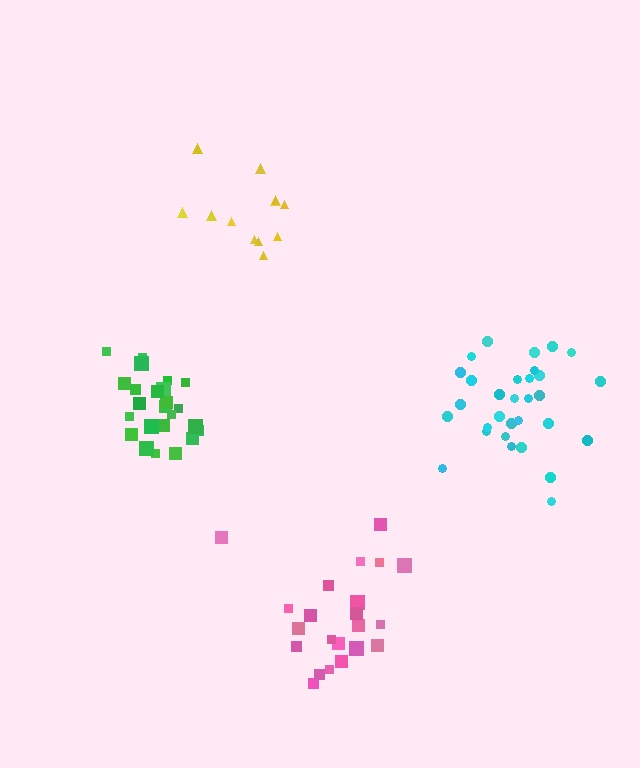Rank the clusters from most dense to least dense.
green, cyan, pink, yellow.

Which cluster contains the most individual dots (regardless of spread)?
Cyan (31).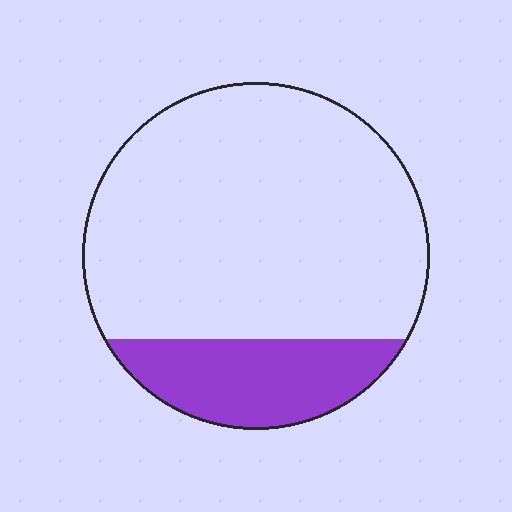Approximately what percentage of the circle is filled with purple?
Approximately 20%.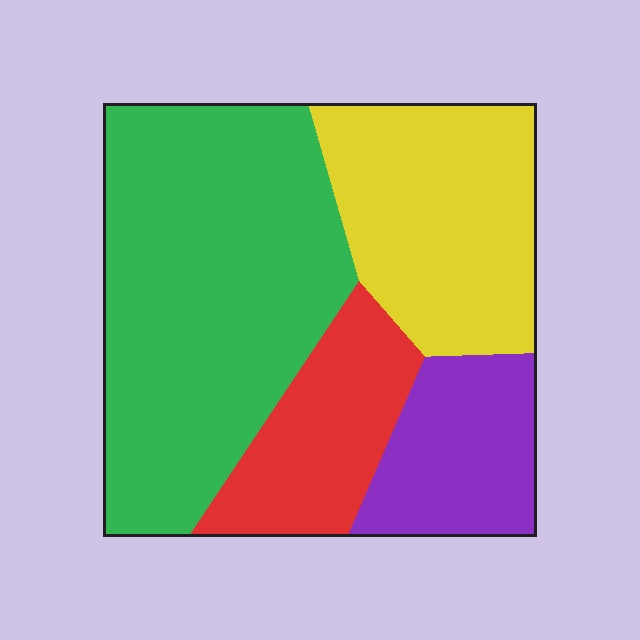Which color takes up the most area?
Green, at roughly 45%.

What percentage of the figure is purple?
Purple covers 15% of the figure.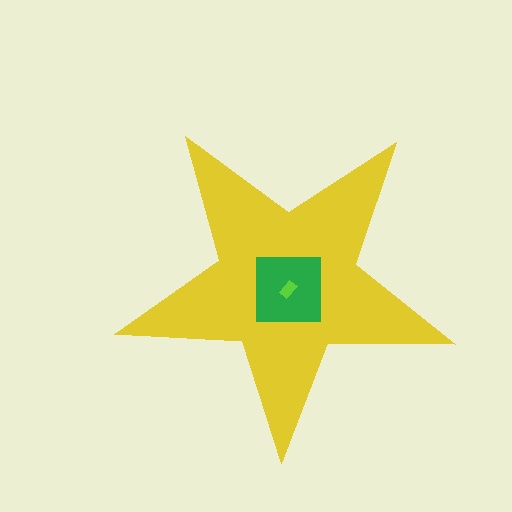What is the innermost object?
The lime rectangle.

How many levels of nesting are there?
3.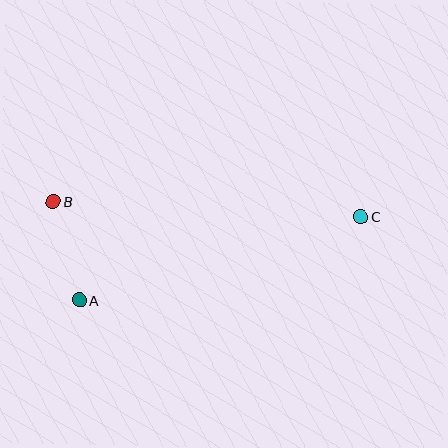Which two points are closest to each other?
Points A and B are closest to each other.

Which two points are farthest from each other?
Points B and C are farthest from each other.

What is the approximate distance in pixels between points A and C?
The distance between A and C is approximately 294 pixels.